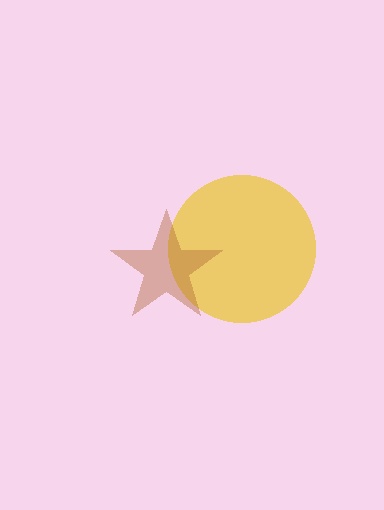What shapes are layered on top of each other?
The layered shapes are: a yellow circle, a brown star.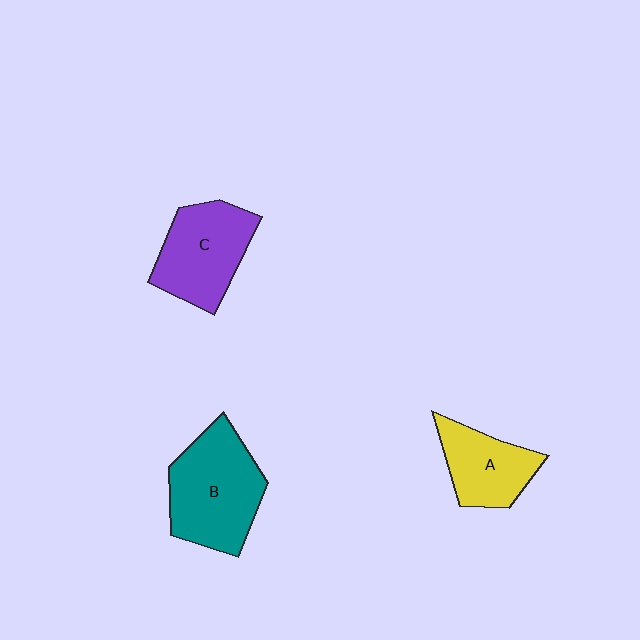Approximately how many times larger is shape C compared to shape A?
Approximately 1.3 times.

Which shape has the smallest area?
Shape A (yellow).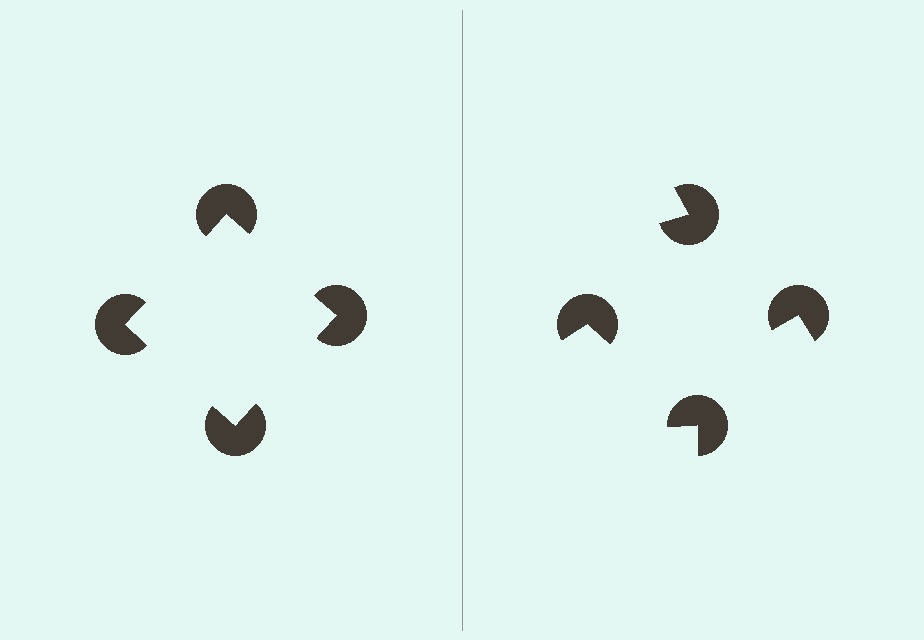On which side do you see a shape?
An illusory square appears on the left side. On the right side the wedge cuts are rotated, so no coherent shape forms.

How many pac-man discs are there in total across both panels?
8 — 4 on each side.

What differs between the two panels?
The pac-man discs are positioned identically on both sides; only the wedge orientations differ. On the left they align to a square; on the right they are misaligned.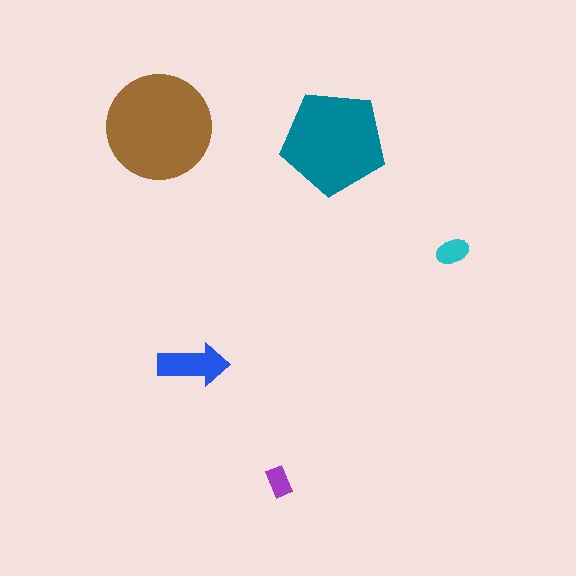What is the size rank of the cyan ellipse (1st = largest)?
4th.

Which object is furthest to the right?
The cyan ellipse is rightmost.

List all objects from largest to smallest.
The brown circle, the teal pentagon, the blue arrow, the cyan ellipse, the purple rectangle.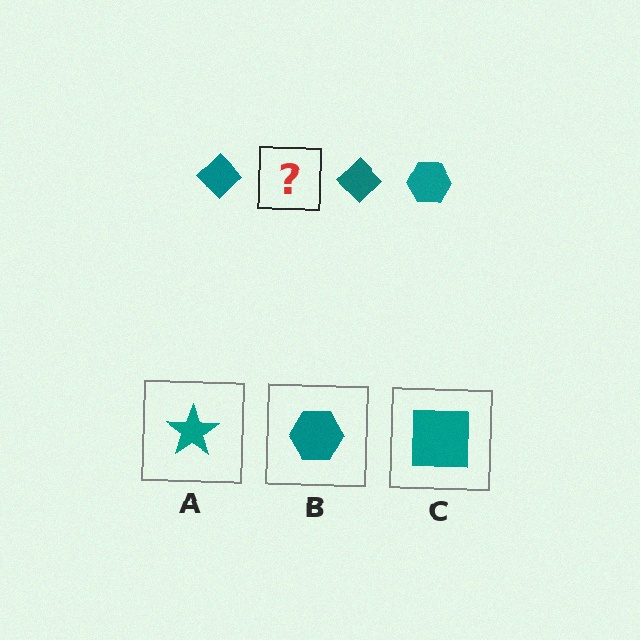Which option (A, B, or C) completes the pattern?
B.